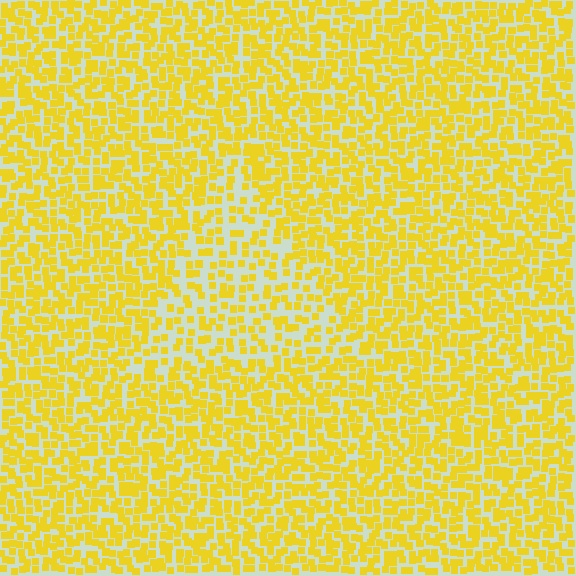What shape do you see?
I see a triangle.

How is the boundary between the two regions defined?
The boundary is defined by a change in element density (approximately 1.7x ratio). All elements are the same color, size, and shape.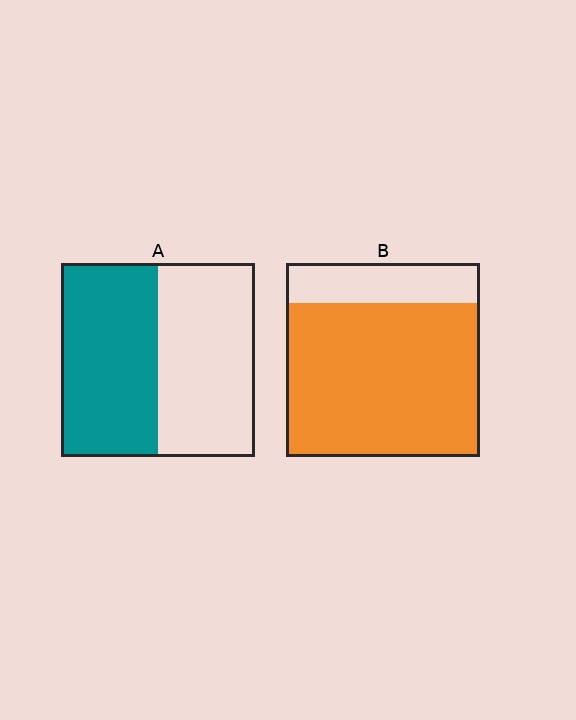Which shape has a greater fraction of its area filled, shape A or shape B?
Shape B.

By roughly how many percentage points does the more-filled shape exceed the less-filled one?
By roughly 30 percentage points (B over A).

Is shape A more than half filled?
Roughly half.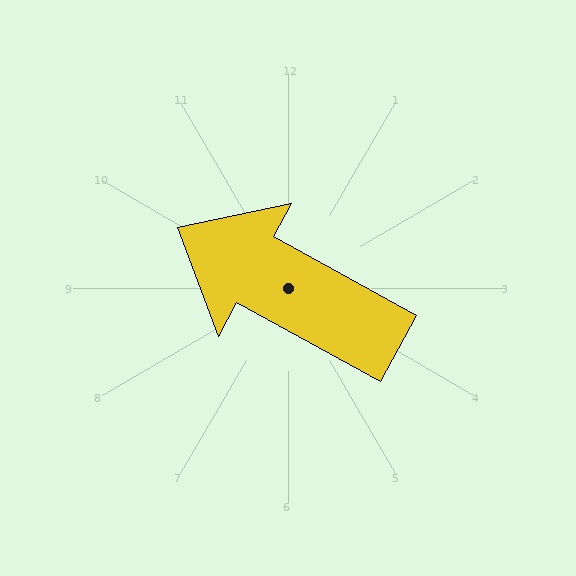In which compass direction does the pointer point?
Northwest.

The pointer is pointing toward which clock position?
Roughly 10 o'clock.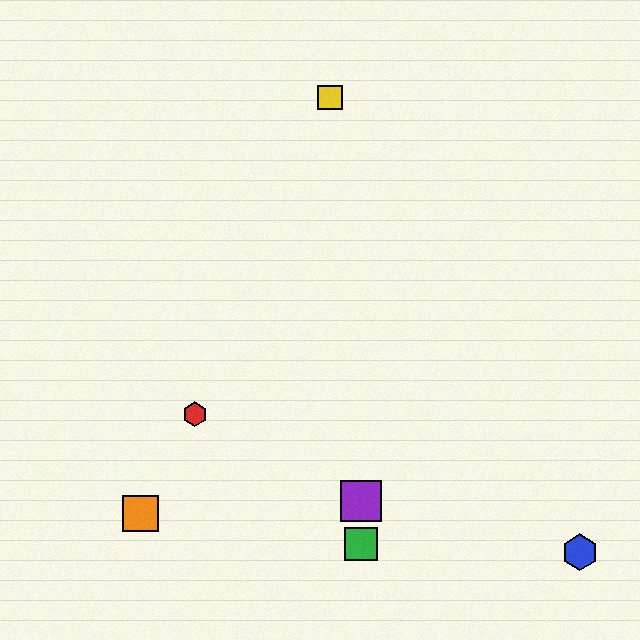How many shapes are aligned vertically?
2 shapes (the green square, the purple square) are aligned vertically.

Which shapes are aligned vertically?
The green square, the purple square are aligned vertically.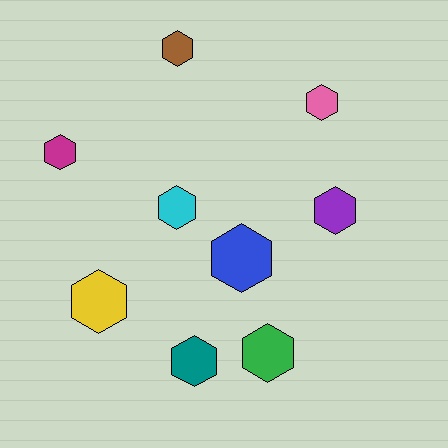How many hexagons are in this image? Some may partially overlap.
There are 9 hexagons.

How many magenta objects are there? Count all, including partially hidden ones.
There is 1 magenta object.